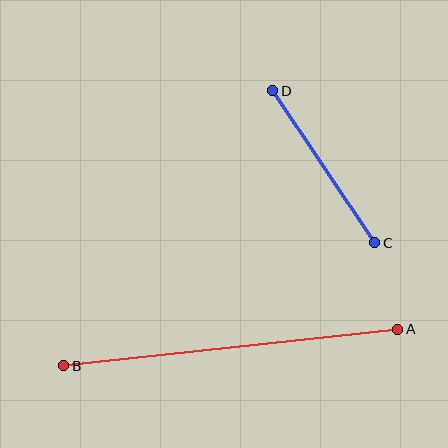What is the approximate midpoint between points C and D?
The midpoint is at approximately (324, 167) pixels.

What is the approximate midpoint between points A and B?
The midpoint is at approximately (231, 348) pixels.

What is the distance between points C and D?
The distance is approximately 183 pixels.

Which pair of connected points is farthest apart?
Points A and B are farthest apart.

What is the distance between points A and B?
The distance is approximately 336 pixels.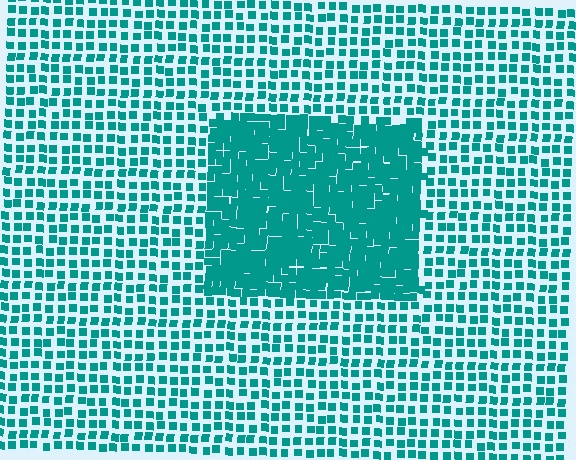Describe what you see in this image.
The image contains small teal elements arranged at two different densities. A rectangle-shaped region is visible where the elements are more densely packed than the surrounding area.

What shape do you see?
I see a rectangle.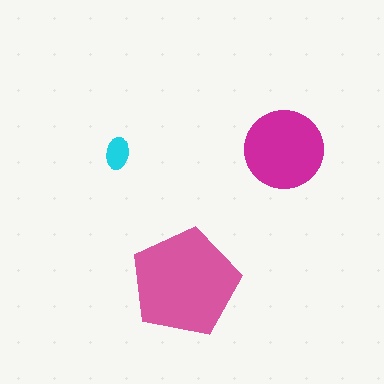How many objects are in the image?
There are 3 objects in the image.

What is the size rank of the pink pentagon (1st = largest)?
1st.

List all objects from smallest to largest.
The cyan ellipse, the magenta circle, the pink pentagon.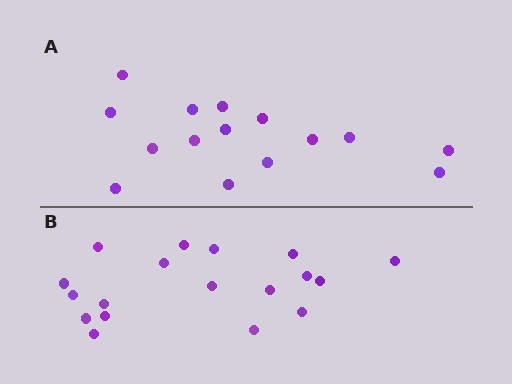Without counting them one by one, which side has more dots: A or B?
Region B (the bottom region) has more dots.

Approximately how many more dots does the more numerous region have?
Region B has just a few more — roughly 2 or 3 more dots than region A.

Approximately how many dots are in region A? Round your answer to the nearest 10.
About 20 dots. (The exact count is 15, which rounds to 20.)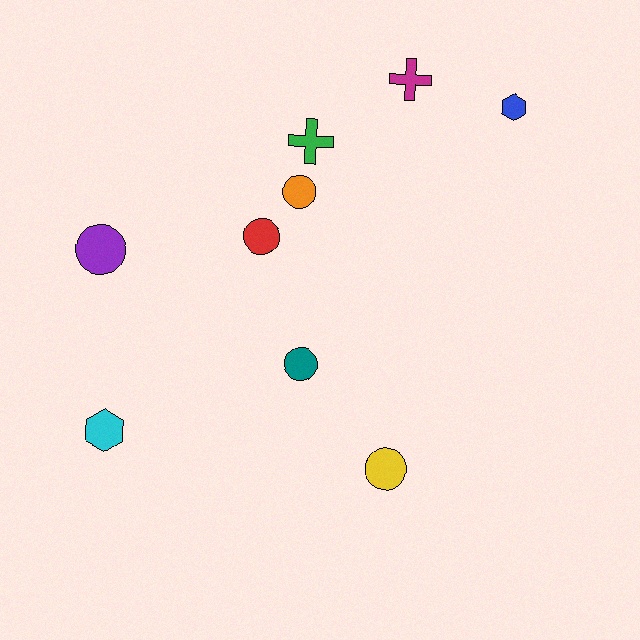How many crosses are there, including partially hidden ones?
There are 2 crosses.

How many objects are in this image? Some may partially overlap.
There are 9 objects.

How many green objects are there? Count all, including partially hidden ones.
There is 1 green object.